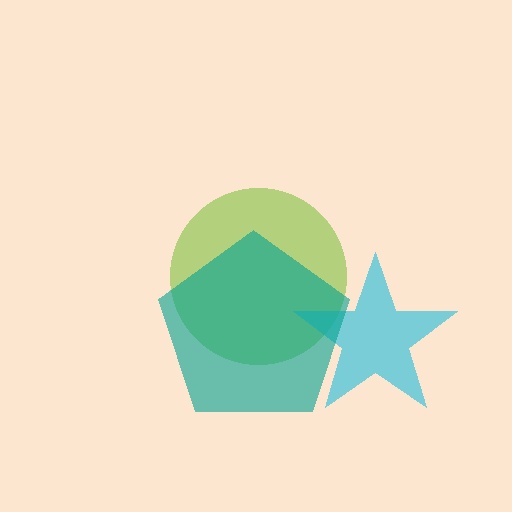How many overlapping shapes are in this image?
There are 3 overlapping shapes in the image.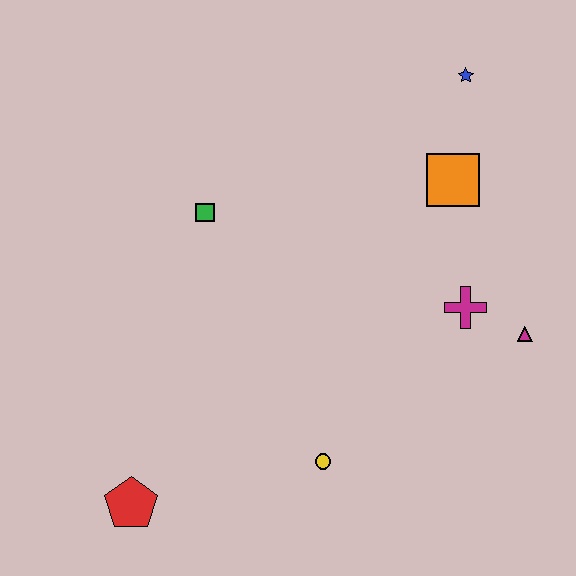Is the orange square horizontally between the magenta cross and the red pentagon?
Yes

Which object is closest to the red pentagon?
The yellow circle is closest to the red pentagon.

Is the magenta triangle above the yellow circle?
Yes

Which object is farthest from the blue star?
The red pentagon is farthest from the blue star.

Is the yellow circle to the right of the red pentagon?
Yes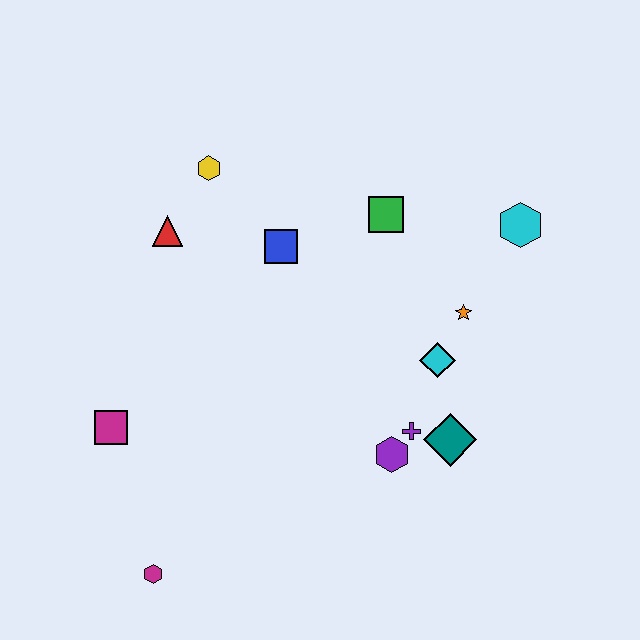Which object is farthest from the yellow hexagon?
The magenta hexagon is farthest from the yellow hexagon.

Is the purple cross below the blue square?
Yes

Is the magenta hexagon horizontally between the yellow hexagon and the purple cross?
No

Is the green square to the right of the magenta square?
Yes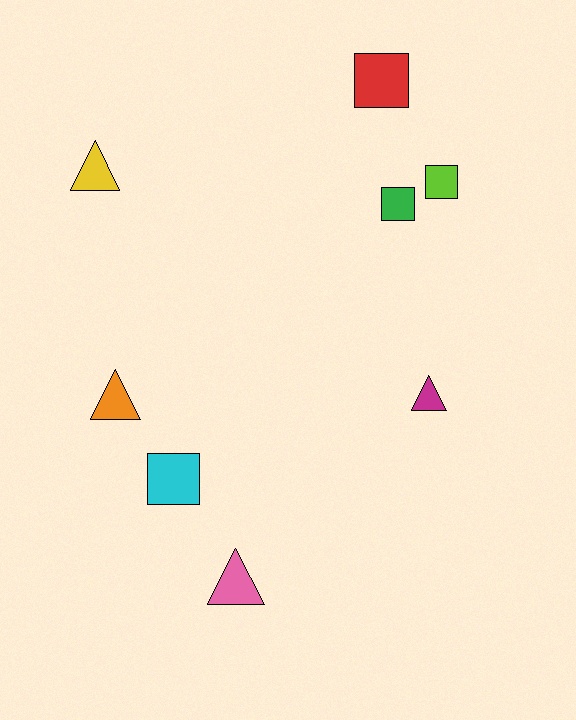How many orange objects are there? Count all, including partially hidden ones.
There is 1 orange object.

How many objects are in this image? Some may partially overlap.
There are 8 objects.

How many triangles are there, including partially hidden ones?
There are 4 triangles.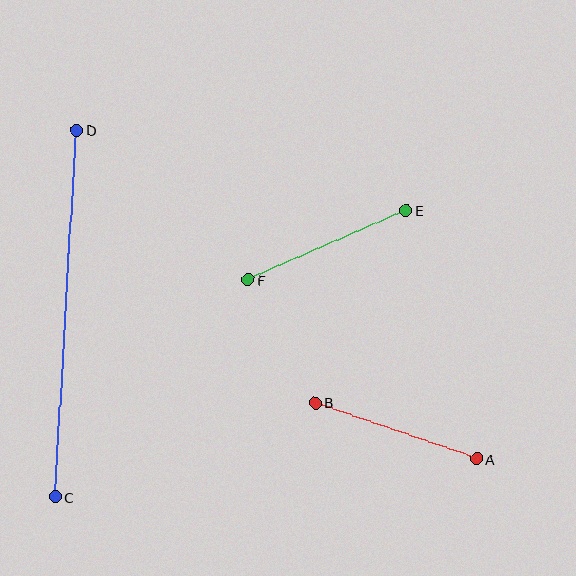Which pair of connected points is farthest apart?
Points C and D are farthest apart.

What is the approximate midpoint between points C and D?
The midpoint is at approximately (66, 314) pixels.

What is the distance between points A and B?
The distance is approximately 171 pixels.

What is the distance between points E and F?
The distance is approximately 173 pixels.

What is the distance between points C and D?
The distance is approximately 368 pixels.